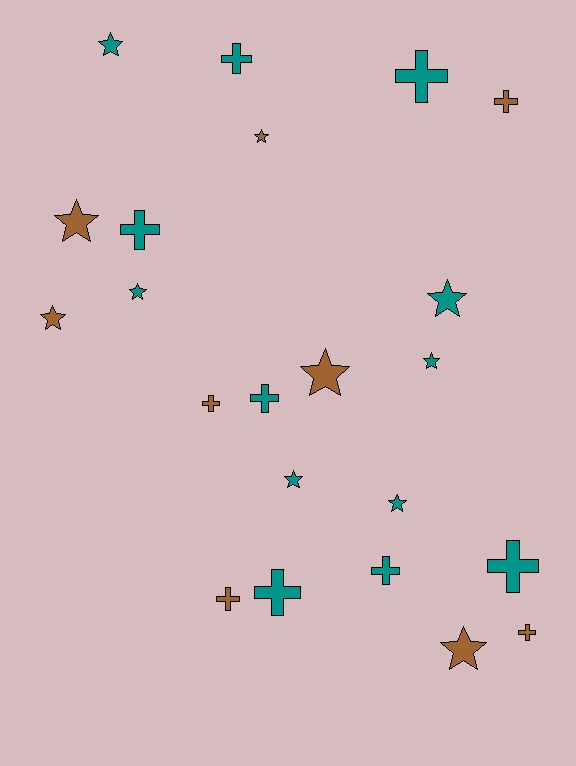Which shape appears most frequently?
Star, with 11 objects.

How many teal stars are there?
There are 6 teal stars.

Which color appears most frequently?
Teal, with 13 objects.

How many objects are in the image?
There are 22 objects.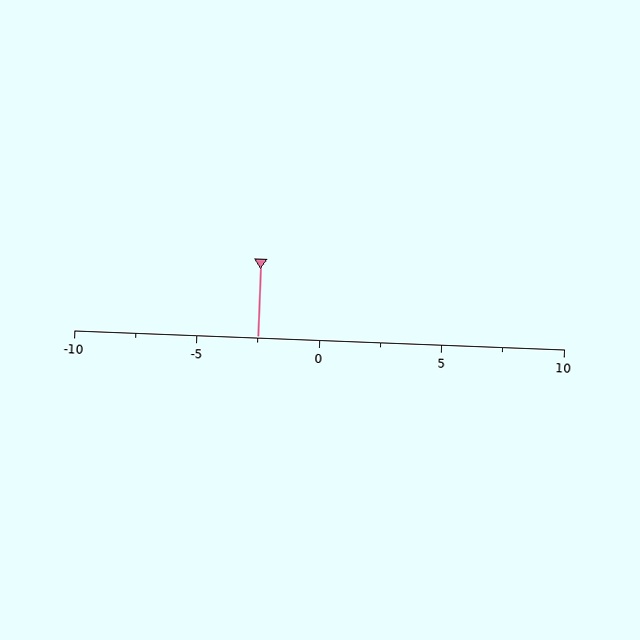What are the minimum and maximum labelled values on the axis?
The axis runs from -10 to 10.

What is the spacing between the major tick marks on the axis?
The major ticks are spaced 5 apart.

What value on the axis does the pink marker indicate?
The marker indicates approximately -2.5.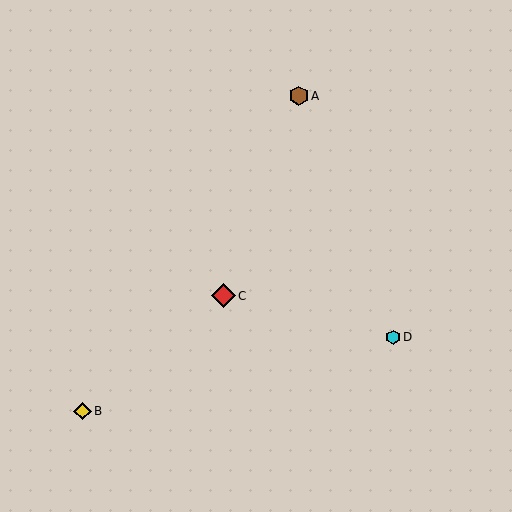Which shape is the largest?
The red diamond (labeled C) is the largest.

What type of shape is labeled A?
Shape A is a brown hexagon.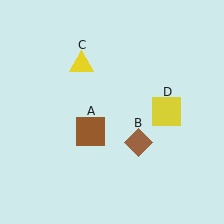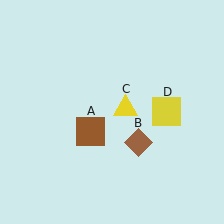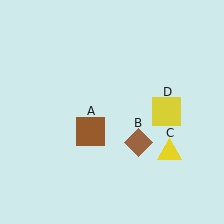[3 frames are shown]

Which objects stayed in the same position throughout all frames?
Brown square (object A) and brown diamond (object B) and yellow square (object D) remained stationary.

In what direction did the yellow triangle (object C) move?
The yellow triangle (object C) moved down and to the right.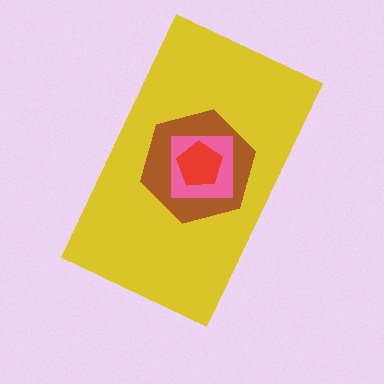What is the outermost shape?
The yellow rectangle.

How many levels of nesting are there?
4.